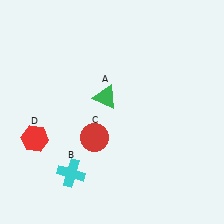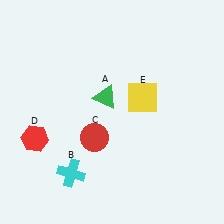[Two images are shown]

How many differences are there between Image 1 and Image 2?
There is 1 difference between the two images.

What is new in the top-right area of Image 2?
A yellow square (E) was added in the top-right area of Image 2.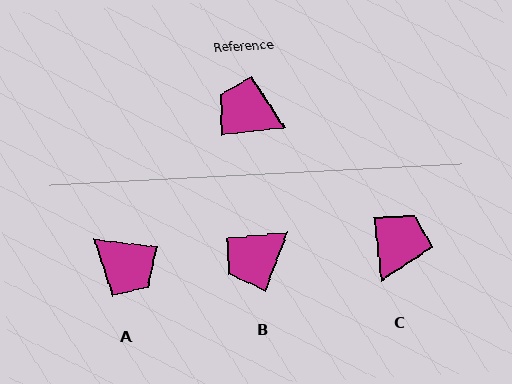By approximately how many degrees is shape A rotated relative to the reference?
Approximately 166 degrees counter-clockwise.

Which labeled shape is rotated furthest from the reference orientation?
A, about 166 degrees away.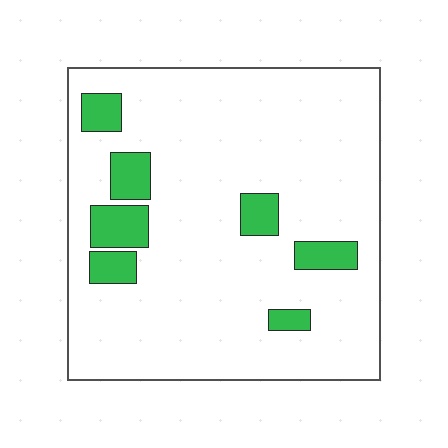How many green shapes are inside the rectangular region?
7.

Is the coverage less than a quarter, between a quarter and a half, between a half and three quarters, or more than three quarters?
Less than a quarter.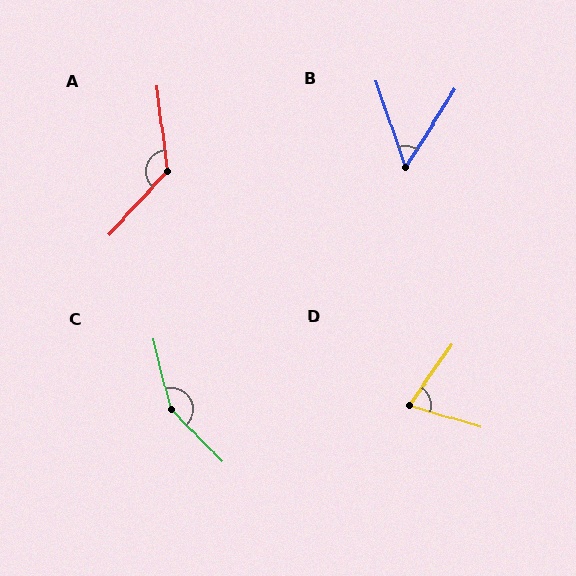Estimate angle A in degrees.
Approximately 130 degrees.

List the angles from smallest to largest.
B (51°), D (72°), A (130°), C (150°).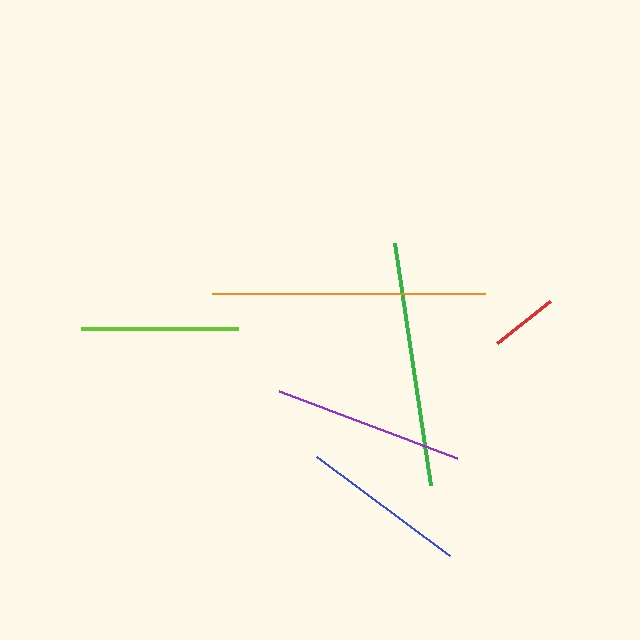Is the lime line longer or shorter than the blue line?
The blue line is longer than the lime line.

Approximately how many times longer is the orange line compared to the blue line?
The orange line is approximately 1.6 times the length of the blue line.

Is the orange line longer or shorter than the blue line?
The orange line is longer than the blue line.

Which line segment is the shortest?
The red line is the shortest at approximately 67 pixels.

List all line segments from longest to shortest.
From longest to shortest: orange, green, purple, blue, lime, red.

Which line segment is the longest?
The orange line is the longest at approximately 273 pixels.